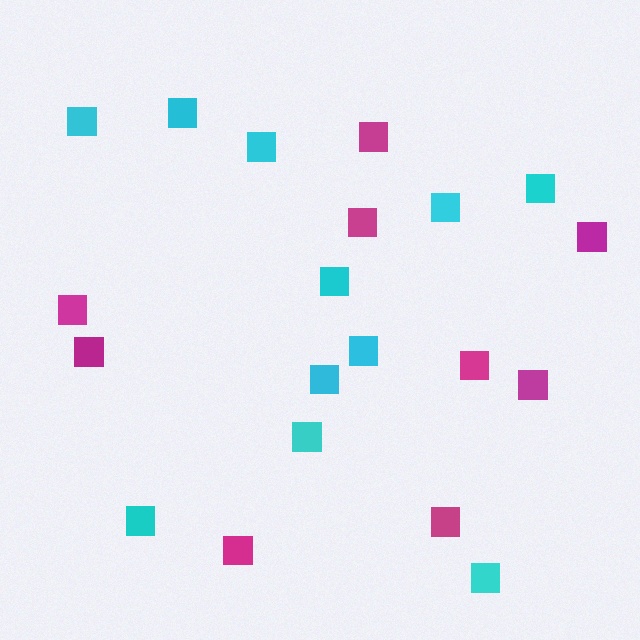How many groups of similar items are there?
There are 2 groups: one group of magenta squares (9) and one group of cyan squares (11).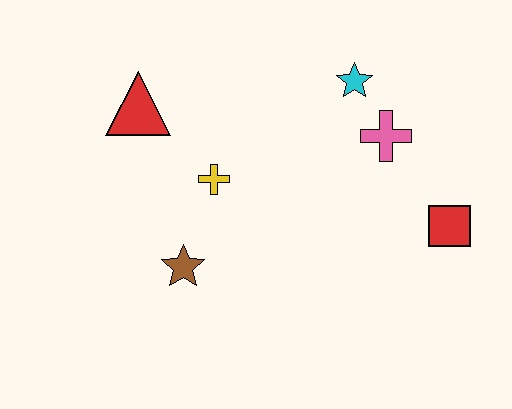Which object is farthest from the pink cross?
The red triangle is farthest from the pink cross.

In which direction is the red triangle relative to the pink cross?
The red triangle is to the left of the pink cross.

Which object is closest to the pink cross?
The cyan star is closest to the pink cross.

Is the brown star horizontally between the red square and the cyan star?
No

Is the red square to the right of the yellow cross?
Yes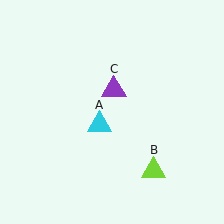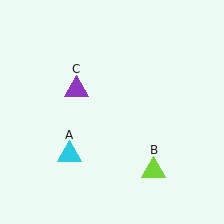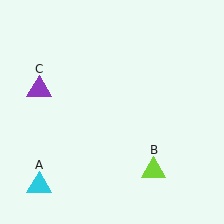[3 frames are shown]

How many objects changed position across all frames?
2 objects changed position: cyan triangle (object A), purple triangle (object C).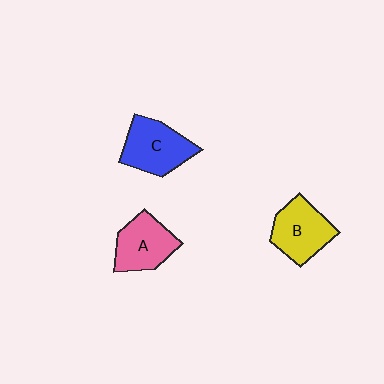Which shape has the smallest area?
Shape A (pink).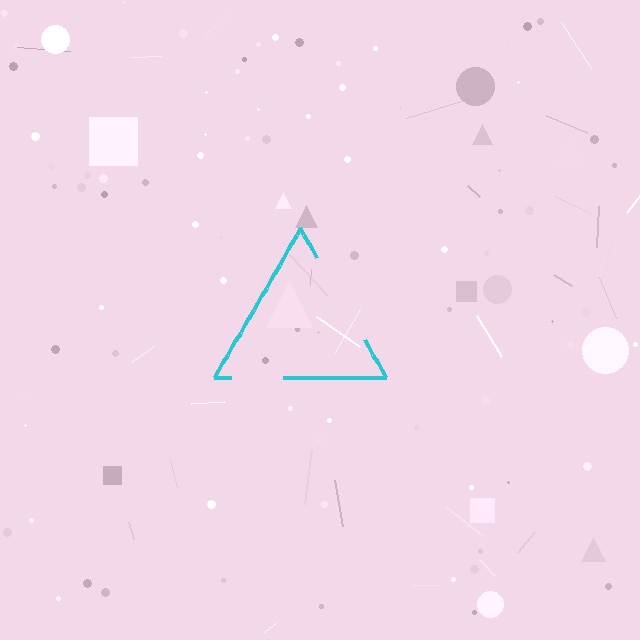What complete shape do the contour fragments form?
The contour fragments form a triangle.